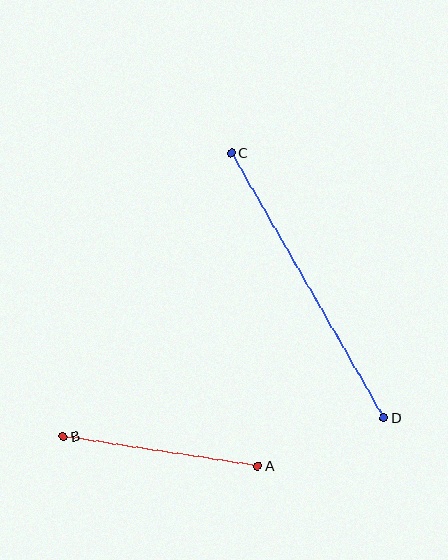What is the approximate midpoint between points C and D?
The midpoint is at approximately (307, 286) pixels.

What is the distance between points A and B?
The distance is approximately 197 pixels.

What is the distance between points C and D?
The distance is approximately 305 pixels.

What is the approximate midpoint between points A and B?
The midpoint is at approximately (161, 452) pixels.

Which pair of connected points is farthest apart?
Points C and D are farthest apart.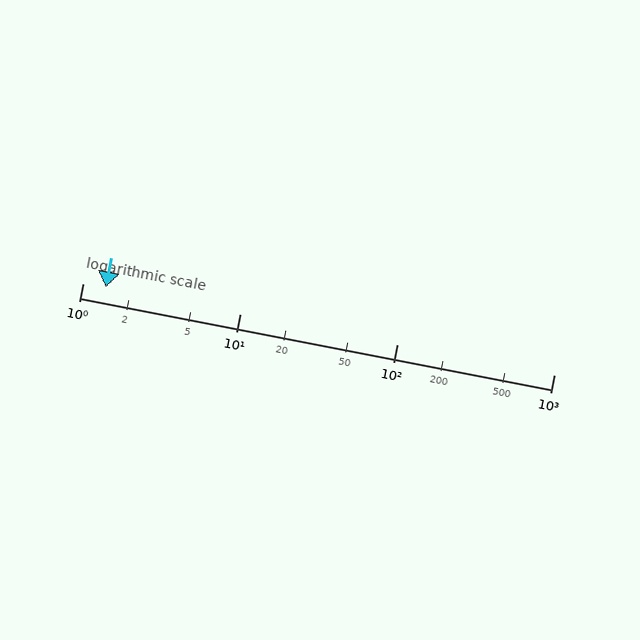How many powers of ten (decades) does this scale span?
The scale spans 3 decades, from 1 to 1000.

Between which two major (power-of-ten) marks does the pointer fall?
The pointer is between 1 and 10.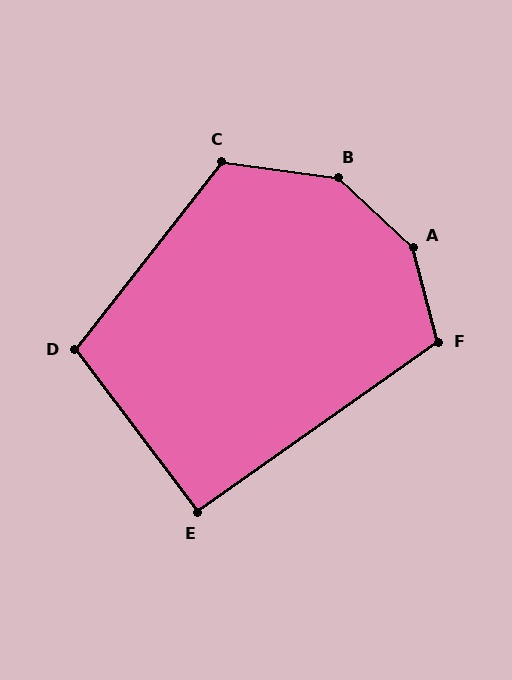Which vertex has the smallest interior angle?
E, at approximately 92 degrees.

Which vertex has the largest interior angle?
A, at approximately 148 degrees.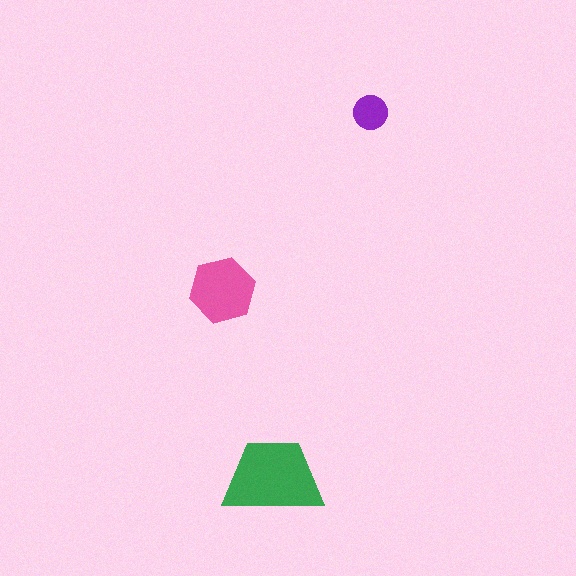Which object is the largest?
The green trapezoid.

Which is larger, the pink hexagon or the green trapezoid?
The green trapezoid.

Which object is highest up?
The purple circle is topmost.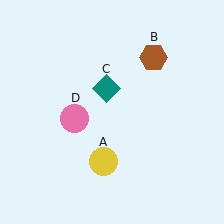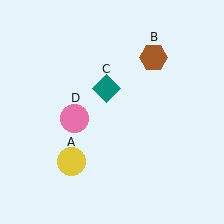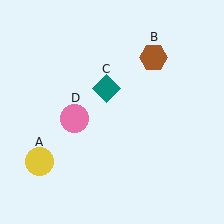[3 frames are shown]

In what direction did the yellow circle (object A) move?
The yellow circle (object A) moved left.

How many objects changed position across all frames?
1 object changed position: yellow circle (object A).